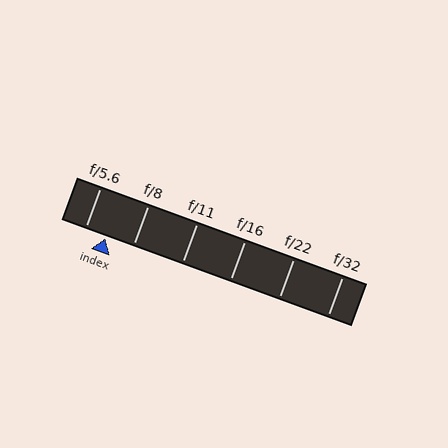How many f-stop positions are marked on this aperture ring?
There are 6 f-stop positions marked.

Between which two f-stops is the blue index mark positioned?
The index mark is between f/5.6 and f/8.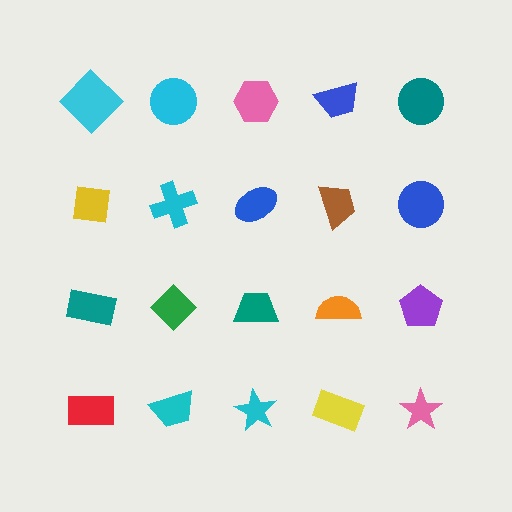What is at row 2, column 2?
A cyan cross.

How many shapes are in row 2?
5 shapes.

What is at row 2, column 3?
A blue ellipse.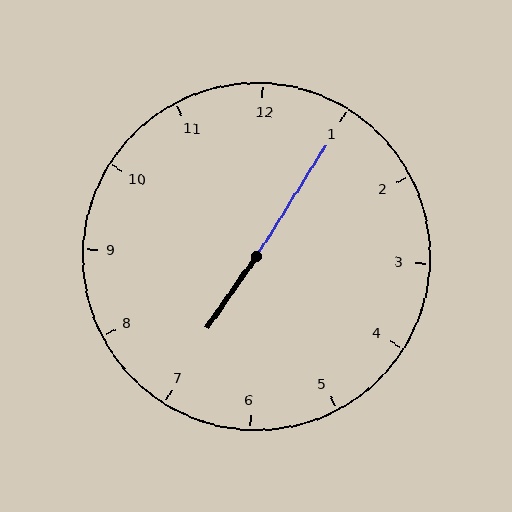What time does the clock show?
7:05.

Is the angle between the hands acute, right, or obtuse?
It is obtuse.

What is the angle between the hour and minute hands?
Approximately 178 degrees.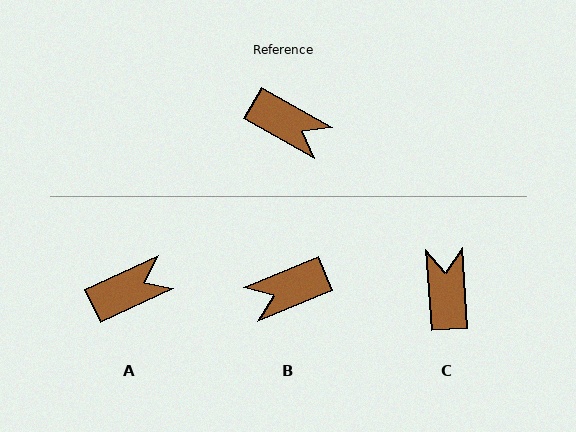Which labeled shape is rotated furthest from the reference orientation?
B, about 127 degrees away.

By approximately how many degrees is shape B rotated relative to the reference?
Approximately 127 degrees clockwise.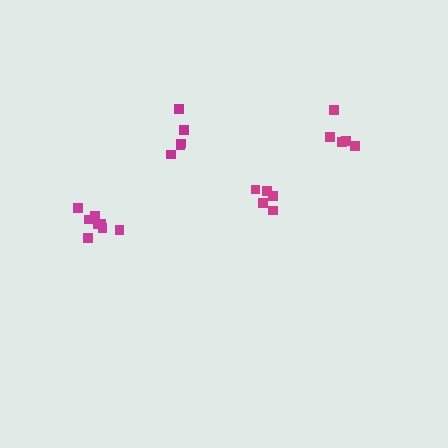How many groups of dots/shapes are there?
There are 4 groups.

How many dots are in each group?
Group 1: 8 dots, Group 2: 5 dots, Group 3: 5 dots, Group 4: 5 dots (23 total).